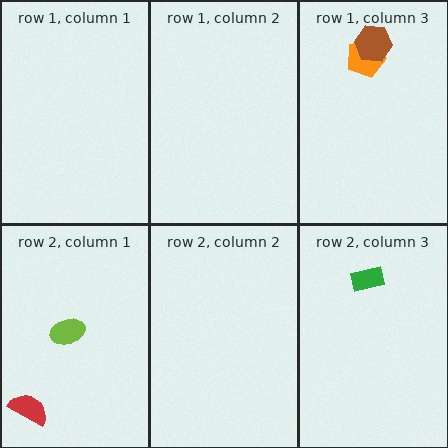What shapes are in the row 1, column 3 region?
The orange pentagon, the brown hexagon.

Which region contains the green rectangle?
The row 2, column 3 region.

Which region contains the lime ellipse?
The row 2, column 1 region.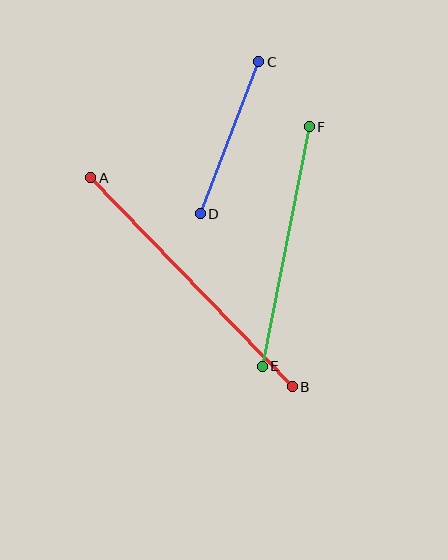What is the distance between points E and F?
The distance is approximately 244 pixels.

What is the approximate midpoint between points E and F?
The midpoint is at approximately (286, 247) pixels.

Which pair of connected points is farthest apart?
Points A and B are farthest apart.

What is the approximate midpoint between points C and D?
The midpoint is at approximately (229, 138) pixels.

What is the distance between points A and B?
The distance is approximately 290 pixels.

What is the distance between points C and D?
The distance is approximately 163 pixels.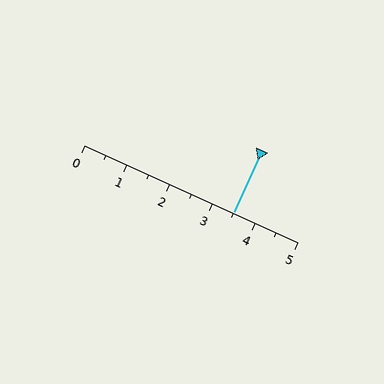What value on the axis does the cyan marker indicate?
The marker indicates approximately 3.5.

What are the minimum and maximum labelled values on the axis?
The axis runs from 0 to 5.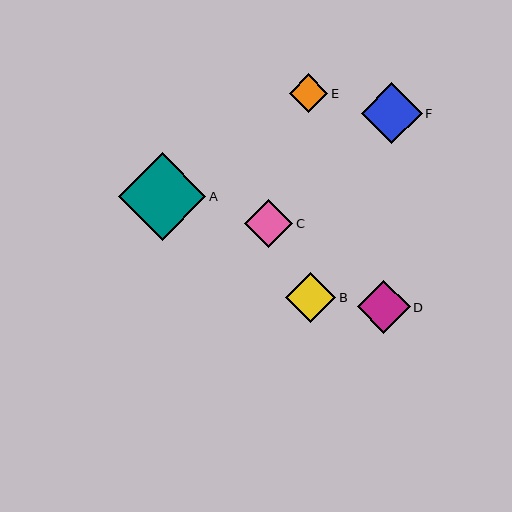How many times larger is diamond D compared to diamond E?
Diamond D is approximately 1.4 times the size of diamond E.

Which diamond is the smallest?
Diamond E is the smallest with a size of approximately 38 pixels.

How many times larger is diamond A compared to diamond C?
Diamond A is approximately 1.8 times the size of diamond C.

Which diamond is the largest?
Diamond A is the largest with a size of approximately 88 pixels.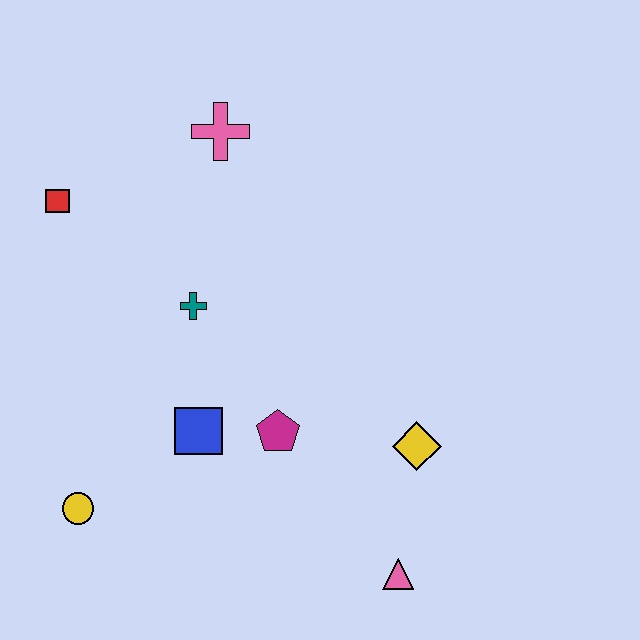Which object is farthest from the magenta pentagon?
The red square is farthest from the magenta pentagon.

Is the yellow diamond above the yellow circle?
Yes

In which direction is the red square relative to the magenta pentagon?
The red square is above the magenta pentagon.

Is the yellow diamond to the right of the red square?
Yes